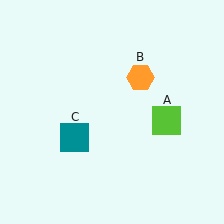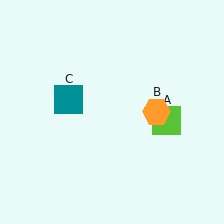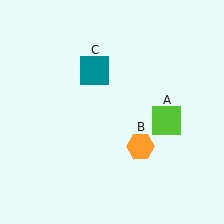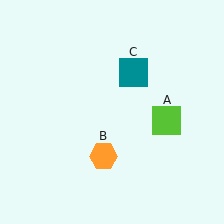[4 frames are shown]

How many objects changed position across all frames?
2 objects changed position: orange hexagon (object B), teal square (object C).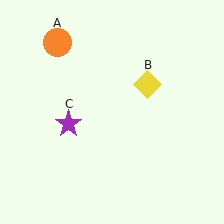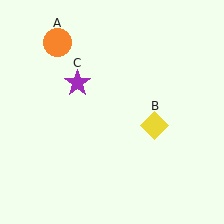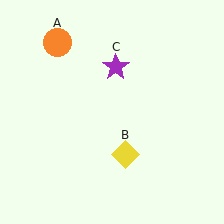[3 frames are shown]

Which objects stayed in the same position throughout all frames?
Orange circle (object A) remained stationary.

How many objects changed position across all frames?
2 objects changed position: yellow diamond (object B), purple star (object C).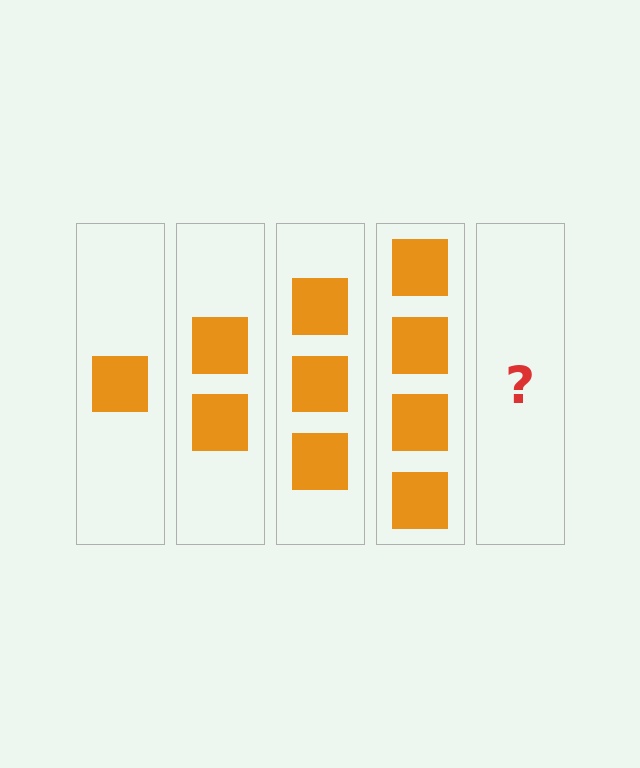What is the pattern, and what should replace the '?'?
The pattern is that each step adds one more square. The '?' should be 5 squares.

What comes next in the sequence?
The next element should be 5 squares.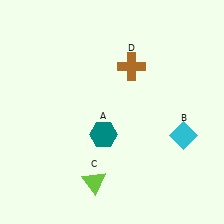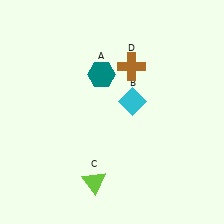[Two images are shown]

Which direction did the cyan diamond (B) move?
The cyan diamond (B) moved left.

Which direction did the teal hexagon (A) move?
The teal hexagon (A) moved up.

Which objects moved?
The objects that moved are: the teal hexagon (A), the cyan diamond (B).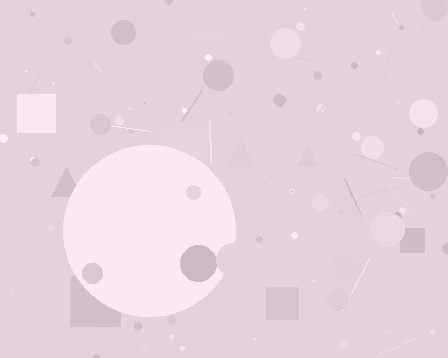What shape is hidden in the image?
A circle is hidden in the image.